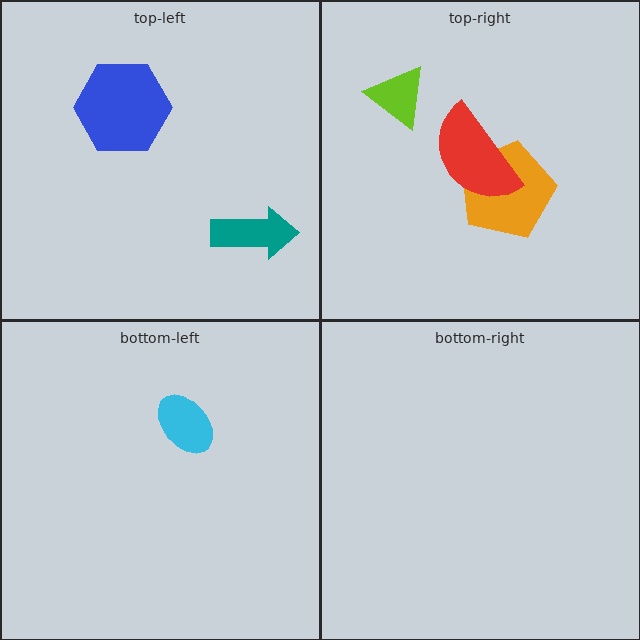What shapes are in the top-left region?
The teal arrow, the blue hexagon.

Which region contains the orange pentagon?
The top-right region.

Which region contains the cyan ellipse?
The bottom-left region.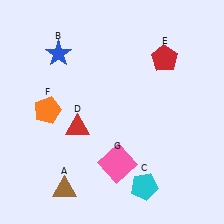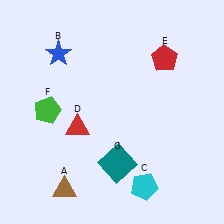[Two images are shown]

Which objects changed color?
F changed from orange to green. G changed from pink to teal.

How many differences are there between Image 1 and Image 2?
There are 2 differences between the two images.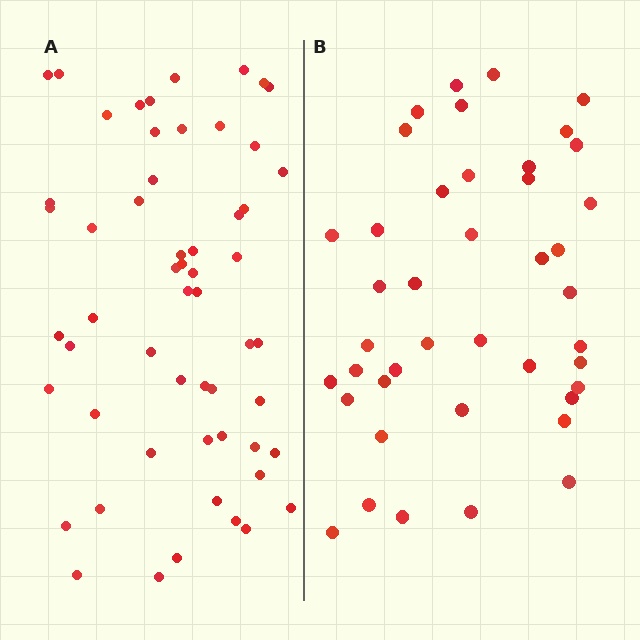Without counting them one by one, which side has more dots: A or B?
Region A (the left region) has more dots.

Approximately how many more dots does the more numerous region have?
Region A has approximately 15 more dots than region B.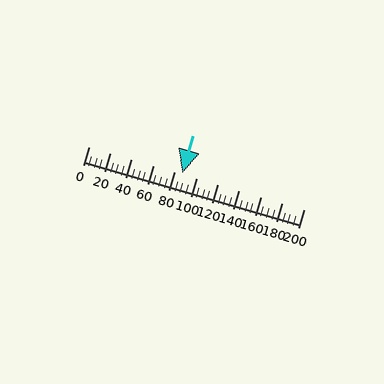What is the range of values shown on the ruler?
The ruler shows values from 0 to 200.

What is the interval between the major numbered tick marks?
The major tick marks are spaced 20 units apart.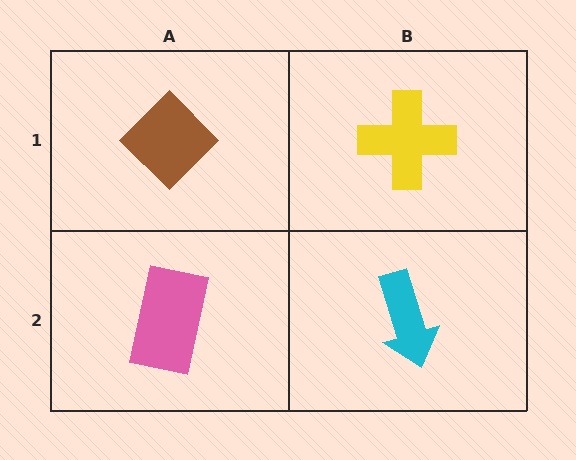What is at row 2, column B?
A cyan arrow.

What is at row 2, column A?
A pink rectangle.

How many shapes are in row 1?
2 shapes.